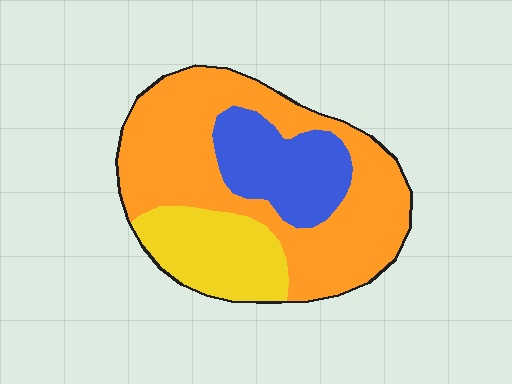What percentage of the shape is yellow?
Yellow covers 21% of the shape.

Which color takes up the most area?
Orange, at roughly 60%.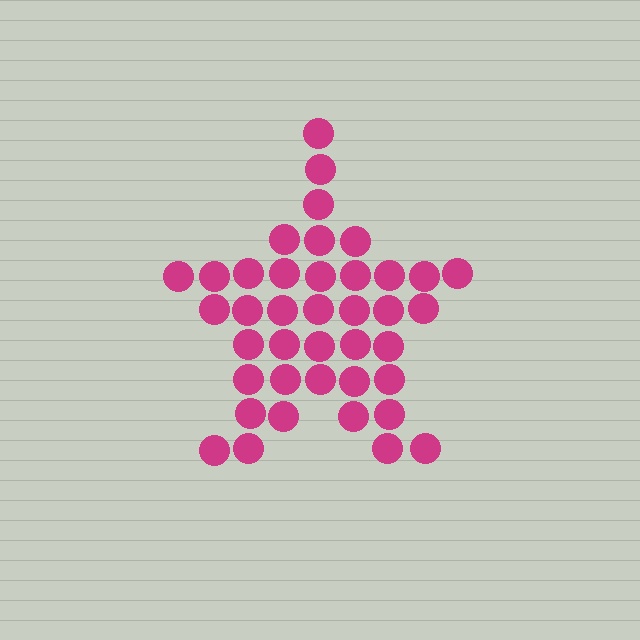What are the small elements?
The small elements are circles.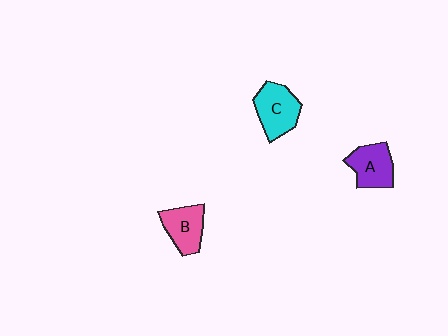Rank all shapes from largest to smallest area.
From largest to smallest: C (cyan), A (purple), B (pink).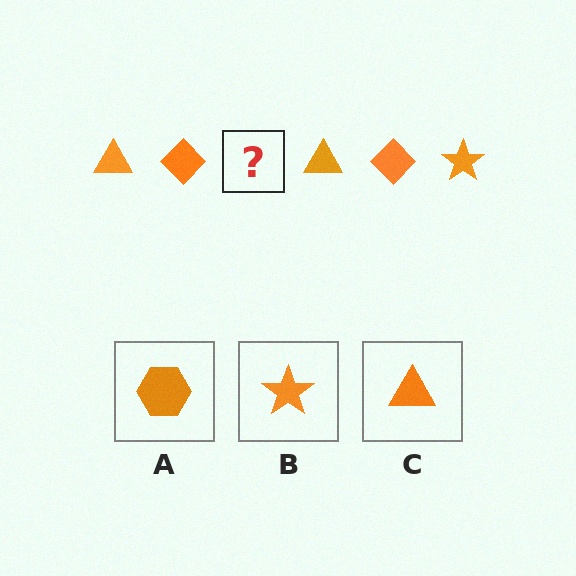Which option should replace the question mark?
Option B.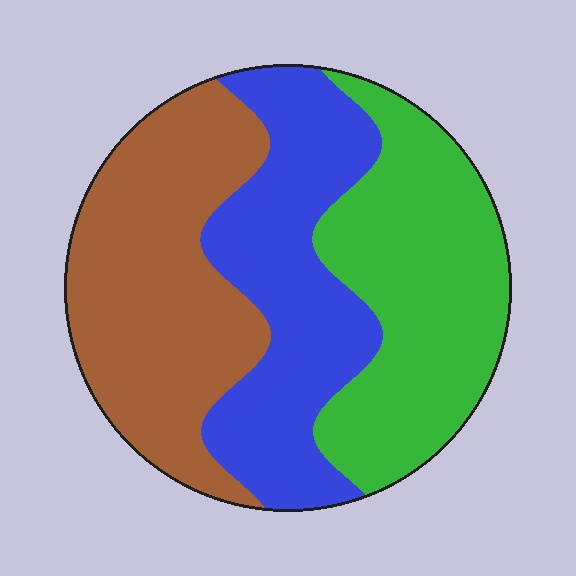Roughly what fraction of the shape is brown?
Brown takes up about one third (1/3) of the shape.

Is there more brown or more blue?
Brown.